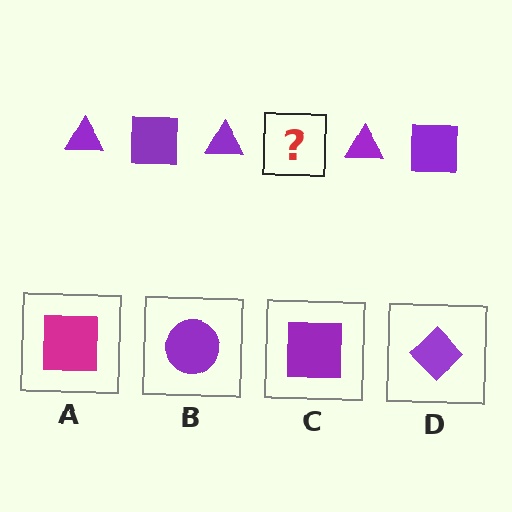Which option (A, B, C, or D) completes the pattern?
C.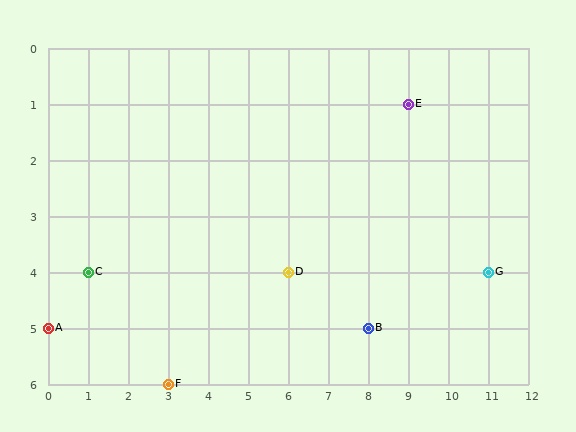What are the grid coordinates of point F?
Point F is at grid coordinates (3, 6).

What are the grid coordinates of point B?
Point B is at grid coordinates (8, 5).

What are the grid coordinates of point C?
Point C is at grid coordinates (1, 4).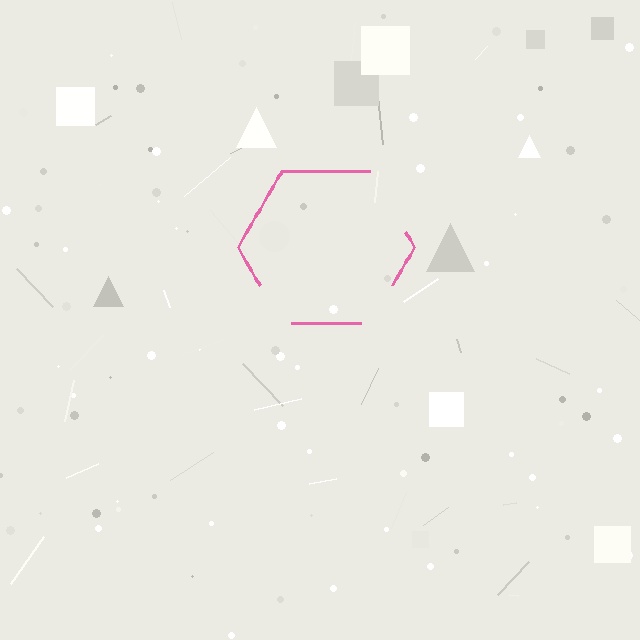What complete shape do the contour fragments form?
The contour fragments form a hexagon.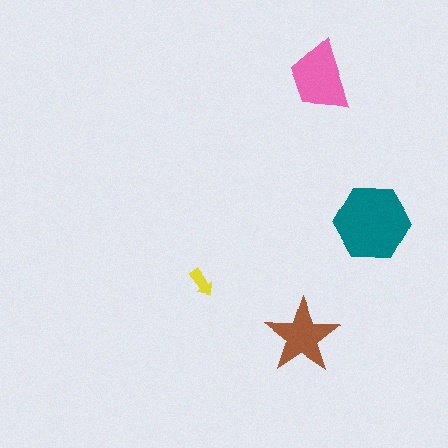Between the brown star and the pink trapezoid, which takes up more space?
The pink trapezoid.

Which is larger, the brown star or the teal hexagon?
The teal hexagon.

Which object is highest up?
The pink trapezoid is topmost.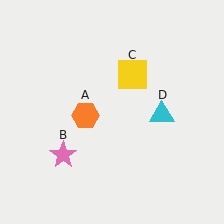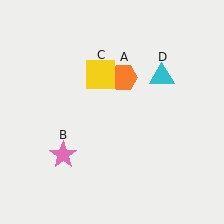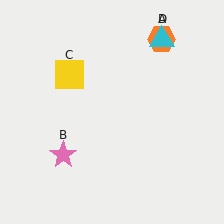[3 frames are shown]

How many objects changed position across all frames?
3 objects changed position: orange hexagon (object A), yellow square (object C), cyan triangle (object D).